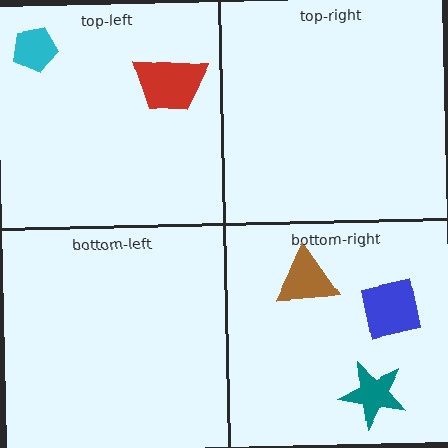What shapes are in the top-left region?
The cyan pentagon, the red trapezoid.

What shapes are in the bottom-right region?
The blue square, the teal star, the brown triangle.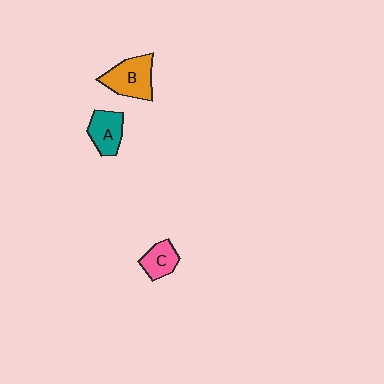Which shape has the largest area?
Shape B (orange).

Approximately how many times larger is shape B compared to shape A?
Approximately 1.3 times.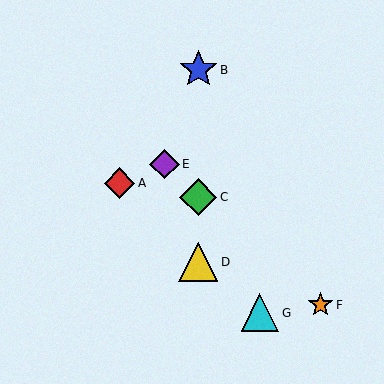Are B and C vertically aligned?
Yes, both are at x≈198.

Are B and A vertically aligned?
No, B is at x≈198 and A is at x≈120.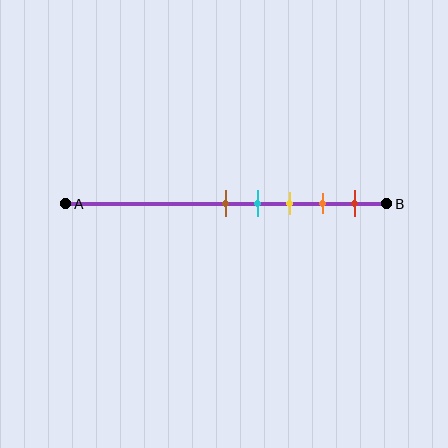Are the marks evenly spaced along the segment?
Yes, the marks are approximately evenly spaced.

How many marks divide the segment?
There are 5 marks dividing the segment.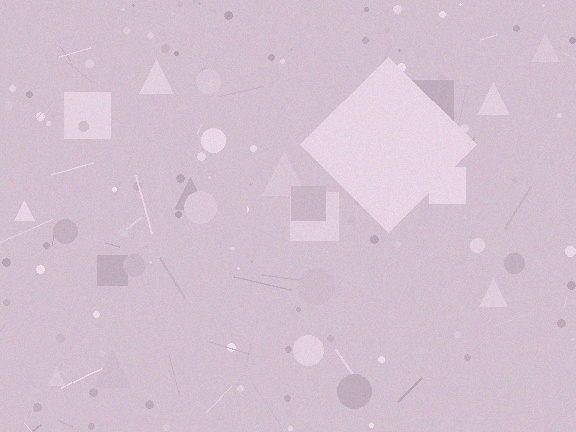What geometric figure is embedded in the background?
A diamond is embedded in the background.